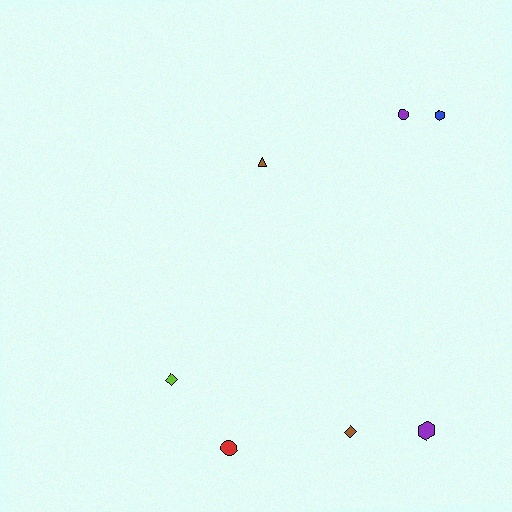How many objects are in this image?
There are 7 objects.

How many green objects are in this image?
There are no green objects.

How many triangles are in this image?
There is 1 triangle.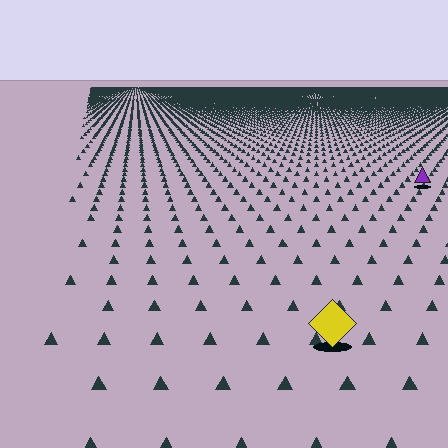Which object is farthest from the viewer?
The purple triangle is farthest from the viewer. It appears smaller and the ground texture around it is denser.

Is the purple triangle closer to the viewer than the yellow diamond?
No. The yellow diamond is closer — you can tell from the texture gradient: the ground texture is coarser near it.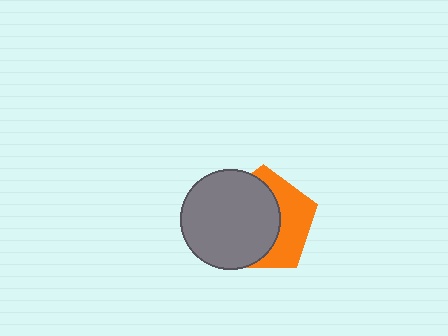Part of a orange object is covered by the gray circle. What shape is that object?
It is a pentagon.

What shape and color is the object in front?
The object in front is a gray circle.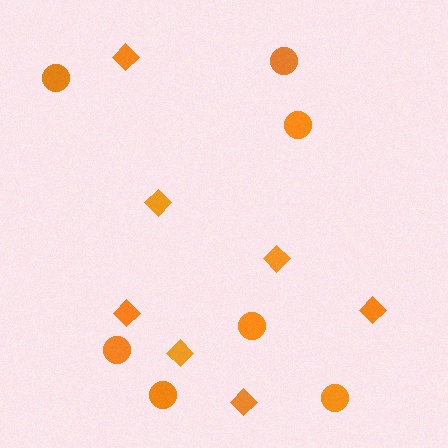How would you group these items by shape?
There are 2 groups: one group of diamonds (7) and one group of circles (7).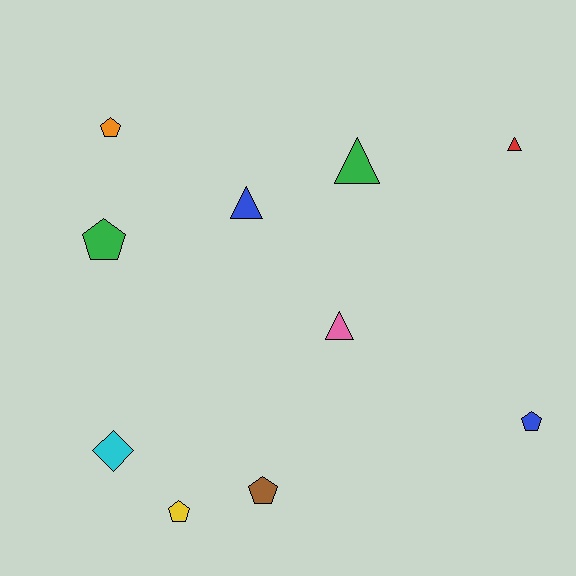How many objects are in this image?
There are 10 objects.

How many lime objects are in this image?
There are no lime objects.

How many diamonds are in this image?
There is 1 diamond.